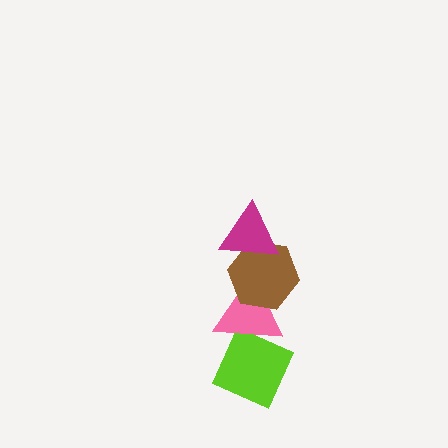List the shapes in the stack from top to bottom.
From top to bottom: the magenta triangle, the brown hexagon, the pink triangle, the lime diamond.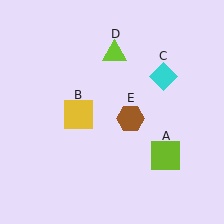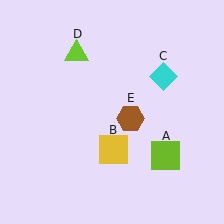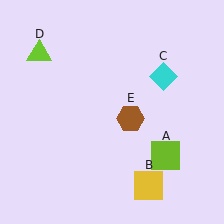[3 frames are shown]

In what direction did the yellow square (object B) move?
The yellow square (object B) moved down and to the right.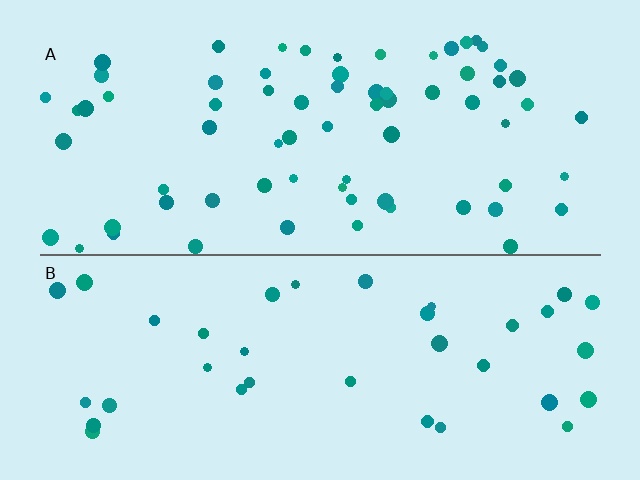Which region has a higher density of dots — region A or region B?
A (the top).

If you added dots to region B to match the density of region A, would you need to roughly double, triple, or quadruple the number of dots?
Approximately double.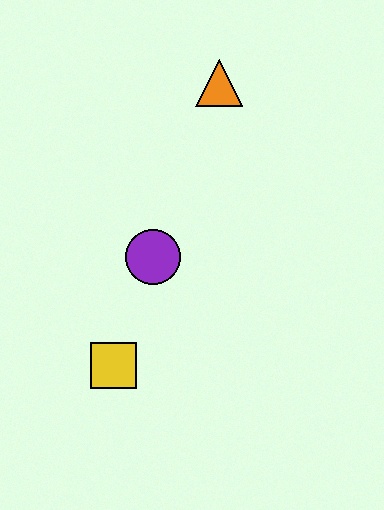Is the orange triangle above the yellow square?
Yes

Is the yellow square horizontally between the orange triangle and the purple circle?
No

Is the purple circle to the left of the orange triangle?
Yes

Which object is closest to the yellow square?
The purple circle is closest to the yellow square.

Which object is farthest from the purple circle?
The orange triangle is farthest from the purple circle.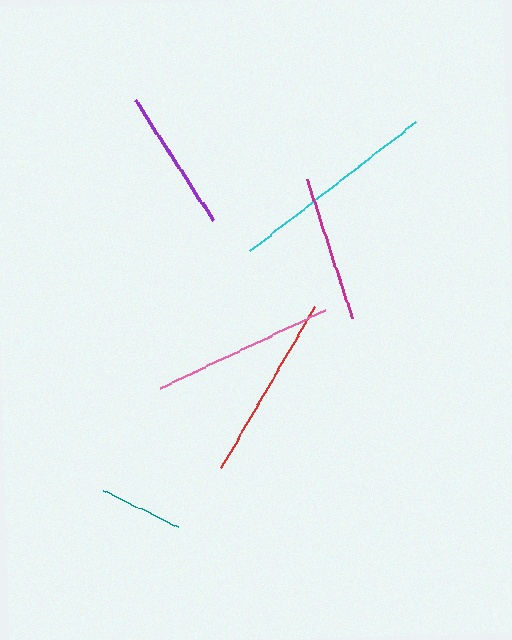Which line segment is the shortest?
The teal line is the shortest at approximately 84 pixels.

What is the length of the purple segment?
The purple segment is approximately 143 pixels long.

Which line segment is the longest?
The cyan line is the longest at approximately 210 pixels.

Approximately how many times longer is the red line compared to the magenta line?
The red line is approximately 1.3 times the length of the magenta line.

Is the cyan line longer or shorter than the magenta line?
The cyan line is longer than the magenta line.